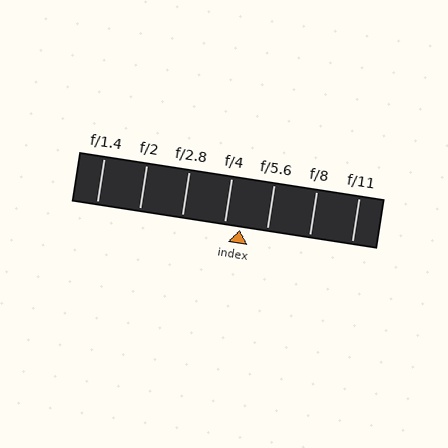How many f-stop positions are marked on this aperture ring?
There are 7 f-stop positions marked.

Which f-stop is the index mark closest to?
The index mark is closest to f/4.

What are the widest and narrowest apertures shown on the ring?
The widest aperture shown is f/1.4 and the narrowest is f/11.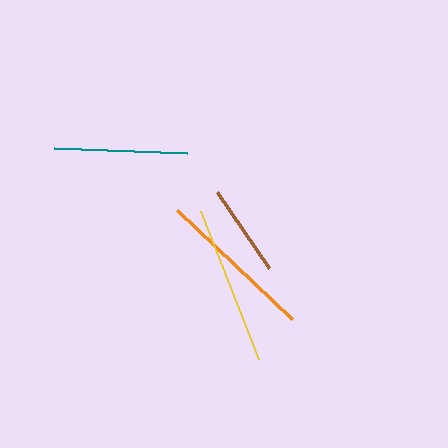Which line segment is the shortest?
The brown line is the shortest at approximately 93 pixels.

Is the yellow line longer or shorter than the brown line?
The yellow line is longer than the brown line.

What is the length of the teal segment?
The teal segment is approximately 133 pixels long.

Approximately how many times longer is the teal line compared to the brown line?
The teal line is approximately 1.4 times the length of the brown line.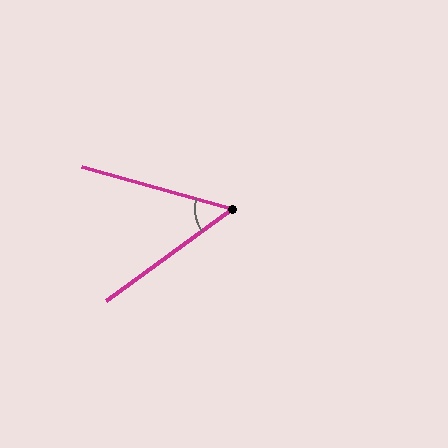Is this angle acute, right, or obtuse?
It is acute.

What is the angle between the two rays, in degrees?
Approximately 52 degrees.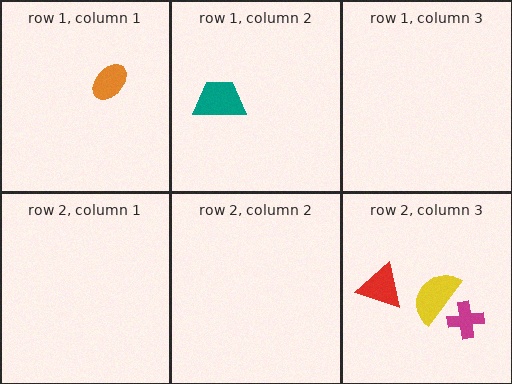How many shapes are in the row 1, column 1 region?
1.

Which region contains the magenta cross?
The row 2, column 3 region.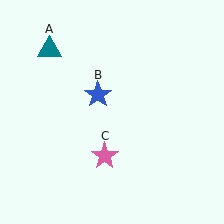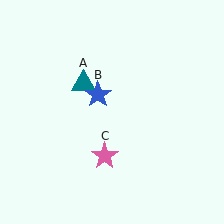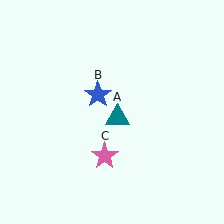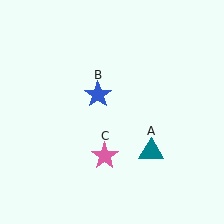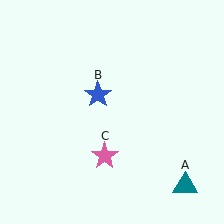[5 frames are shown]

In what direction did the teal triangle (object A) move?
The teal triangle (object A) moved down and to the right.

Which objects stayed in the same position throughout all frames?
Blue star (object B) and pink star (object C) remained stationary.